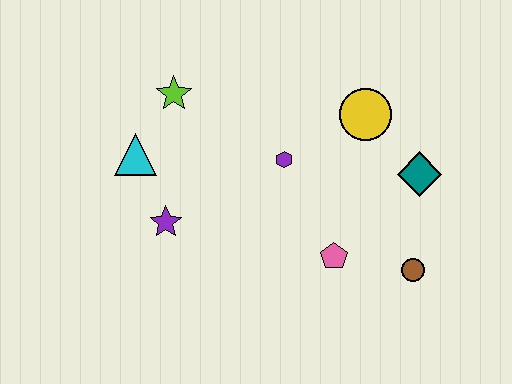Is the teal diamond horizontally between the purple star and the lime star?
No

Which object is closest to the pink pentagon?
The brown circle is closest to the pink pentagon.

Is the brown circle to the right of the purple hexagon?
Yes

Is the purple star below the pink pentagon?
No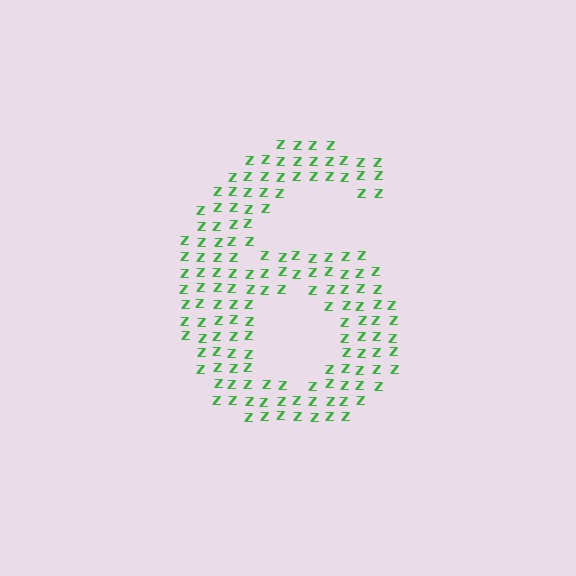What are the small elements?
The small elements are letter Z's.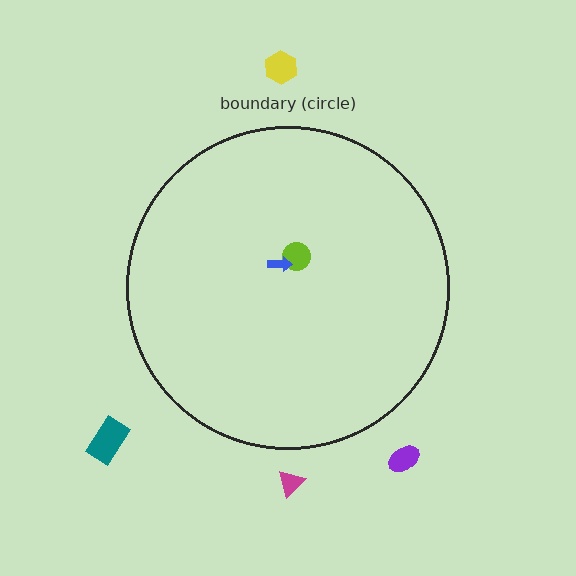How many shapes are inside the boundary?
2 inside, 4 outside.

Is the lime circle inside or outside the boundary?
Inside.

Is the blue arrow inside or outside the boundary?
Inside.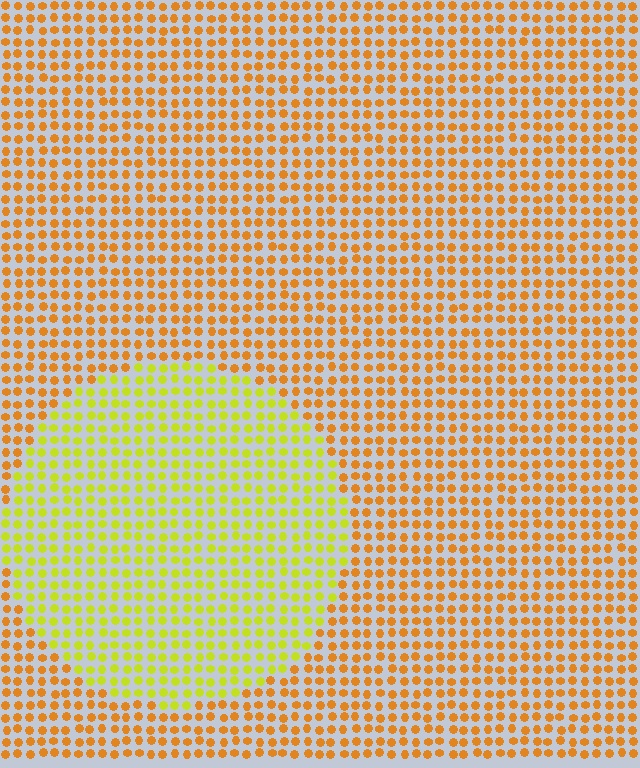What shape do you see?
I see a circle.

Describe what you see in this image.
The image is filled with small orange elements in a uniform arrangement. A circle-shaped region is visible where the elements are tinted to a slightly different hue, forming a subtle color boundary.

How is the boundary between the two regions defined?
The boundary is defined purely by a slight shift in hue (about 39 degrees). Spacing, size, and orientation are identical on both sides.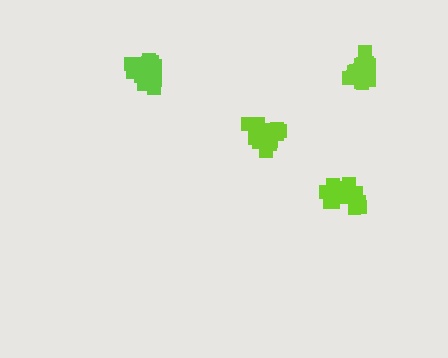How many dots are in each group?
Group 1: 20 dots, Group 2: 18 dots, Group 3: 20 dots, Group 4: 17 dots (75 total).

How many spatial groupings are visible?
There are 4 spatial groupings.